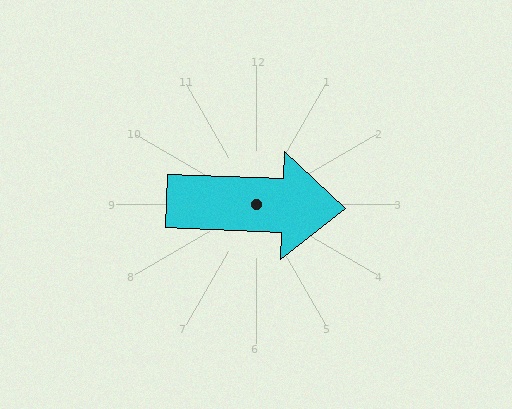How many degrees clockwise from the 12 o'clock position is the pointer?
Approximately 92 degrees.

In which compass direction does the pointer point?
East.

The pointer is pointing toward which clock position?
Roughly 3 o'clock.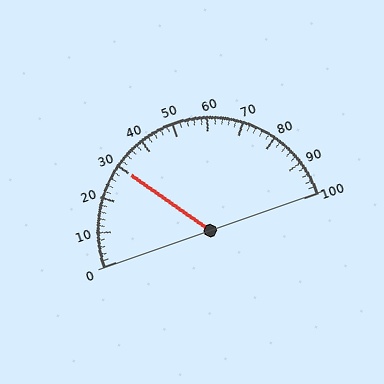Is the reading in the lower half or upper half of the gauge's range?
The reading is in the lower half of the range (0 to 100).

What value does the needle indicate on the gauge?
The needle indicates approximately 30.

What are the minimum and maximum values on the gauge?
The gauge ranges from 0 to 100.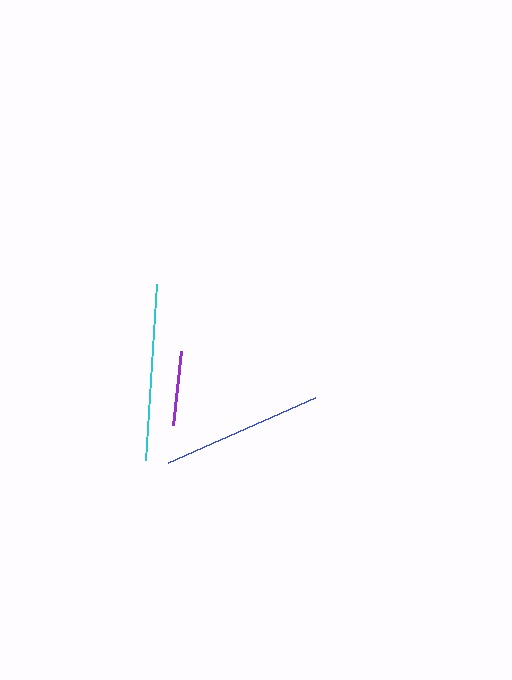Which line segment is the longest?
The cyan line is the longest at approximately 176 pixels.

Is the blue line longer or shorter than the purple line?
The blue line is longer than the purple line.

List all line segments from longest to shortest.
From longest to shortest: cyan, blue, purple.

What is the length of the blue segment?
The blue segment is approximately 161 pixels long.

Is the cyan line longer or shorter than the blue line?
The cyan line is longer than the blue line.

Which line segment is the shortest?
The purple line is the shortest at approximately 74 pixels.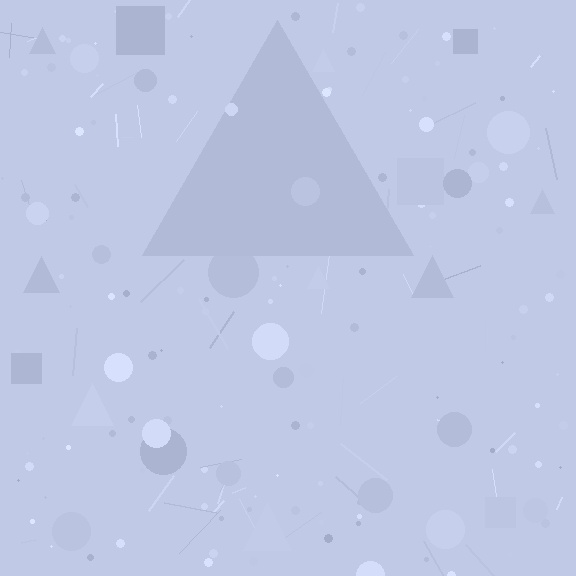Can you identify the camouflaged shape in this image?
The camouflaged shape is a triangle.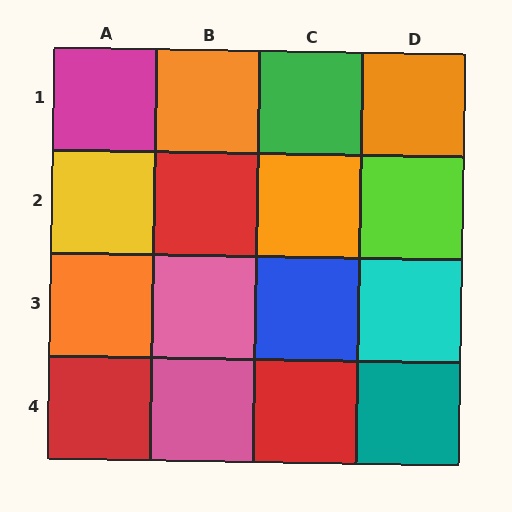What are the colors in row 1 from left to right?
Magenta, orange, green, orange.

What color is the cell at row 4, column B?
Pink.